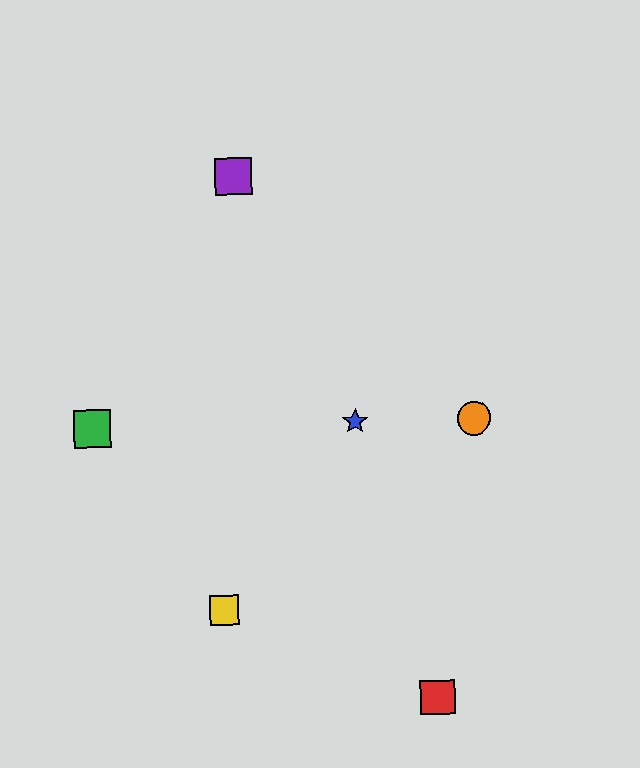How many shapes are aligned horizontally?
3 shapes (the blue star, the green square, the orange circle) are aligned horizontally.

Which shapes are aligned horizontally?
The blue star, the green square, the orange circle are aligned horizontally.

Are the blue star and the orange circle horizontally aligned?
Yes, both are at y≈422.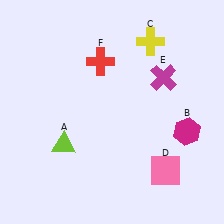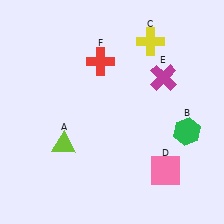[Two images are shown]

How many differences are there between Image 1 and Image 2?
There is 1 difference between the two images.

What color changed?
The hexagon (B) changed from magenta in Image 1 to green in Image 2.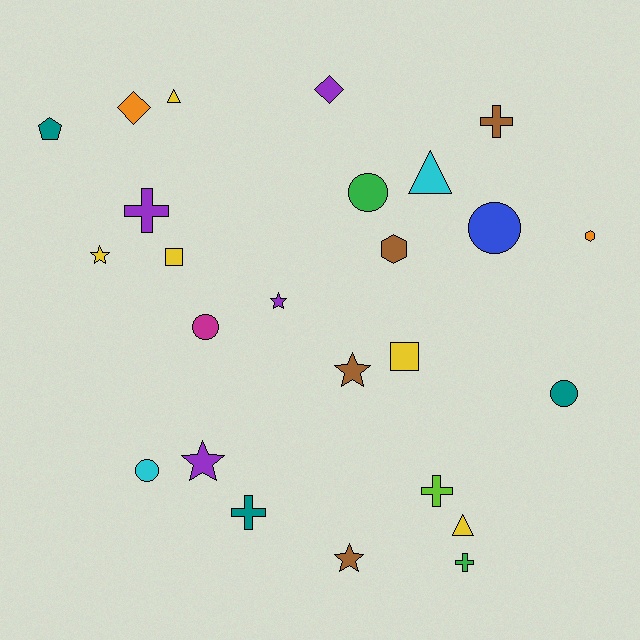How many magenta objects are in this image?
There is 1 magenta object.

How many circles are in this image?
There are 5 circles.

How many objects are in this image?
There are 25 objects.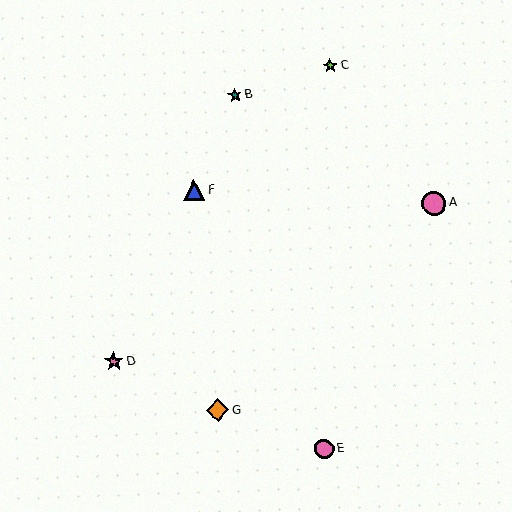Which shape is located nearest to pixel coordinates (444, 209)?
The pink circle (labeled A) at (434, 203) is nearest to that location.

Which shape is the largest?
The pink circle (labeled A) is the largest.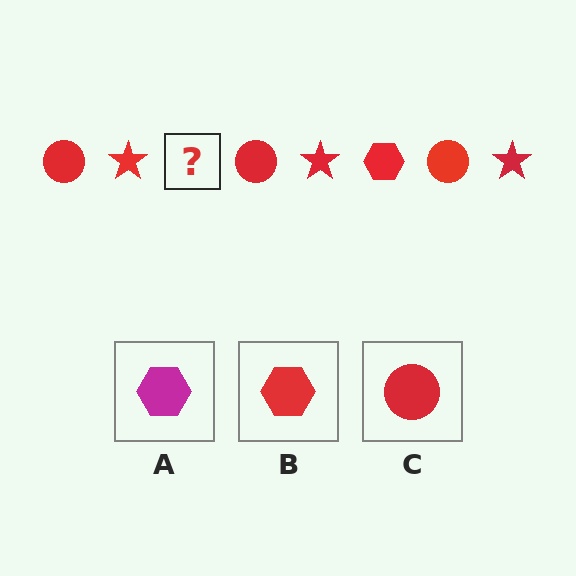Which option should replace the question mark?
Option B.